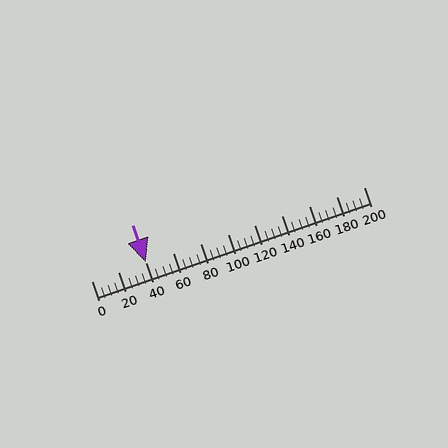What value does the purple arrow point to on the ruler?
The purple arrow points to approximately 40.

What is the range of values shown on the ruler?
The ruler shows values from 0 to 200.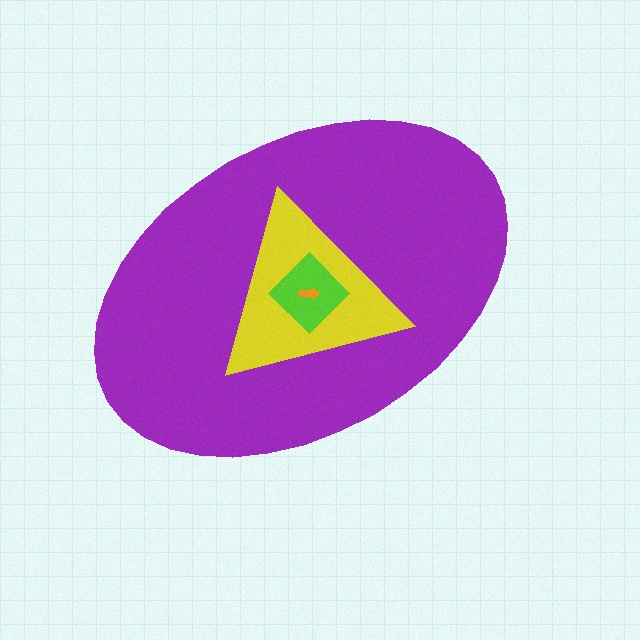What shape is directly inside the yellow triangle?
The lime diamond.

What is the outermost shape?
The purple ellipse.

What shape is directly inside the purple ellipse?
The yellow triangle.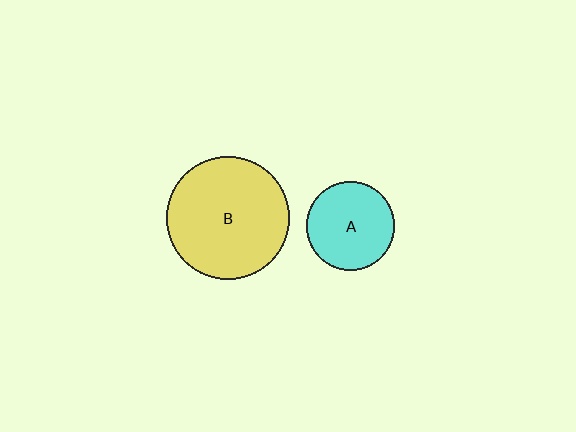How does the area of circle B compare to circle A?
Approximately 1.9 times.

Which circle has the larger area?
Circle B (yellow).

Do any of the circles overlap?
No, none of the circles overlap.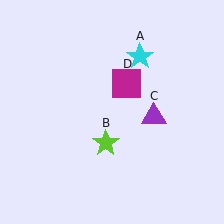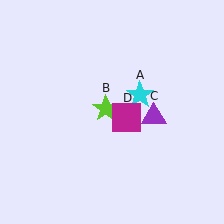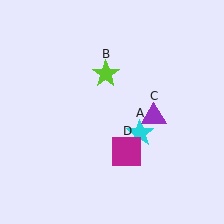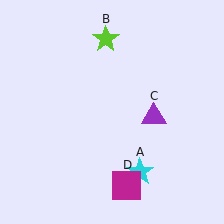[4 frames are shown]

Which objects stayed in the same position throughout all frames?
Purple triangle (object C) remained stationary.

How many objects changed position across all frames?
3 objects changed position: cyan star (object A), lime star (object B), magenta square (object D).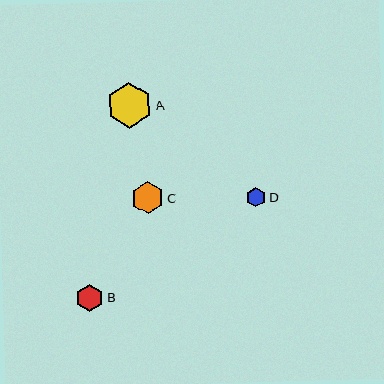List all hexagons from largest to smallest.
From largest to smallest: A, C, B, D.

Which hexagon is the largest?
Hexagon A is the largest with a size of approximately 45 pixels.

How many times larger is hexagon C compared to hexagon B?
Hexagon C is approximately 1.2 times the size of hexagon B.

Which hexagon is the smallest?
Hexagon D is the smallest with a size of approximately 19 pixels.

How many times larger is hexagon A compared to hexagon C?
Hexagon A is approximately 1.4 times the size of hexagon C.